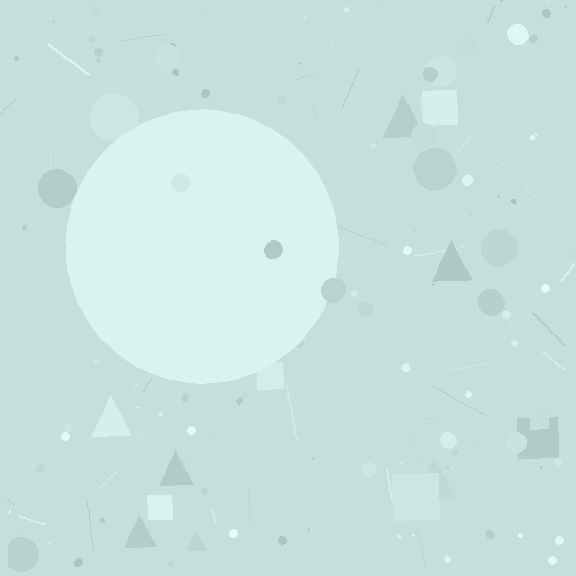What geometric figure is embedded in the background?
A circle is embedded in the background.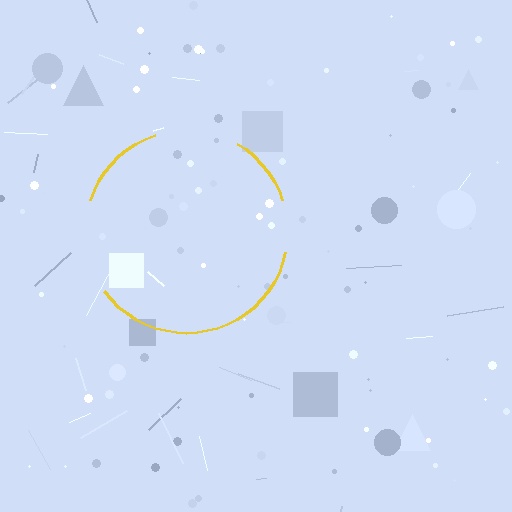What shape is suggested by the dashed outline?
The dashed outline suggests a circle.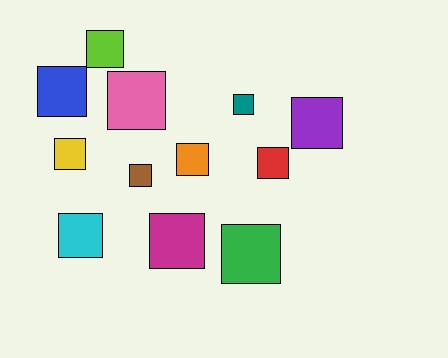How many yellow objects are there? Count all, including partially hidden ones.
There is 1 yellow object.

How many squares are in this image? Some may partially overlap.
There are 12 squares.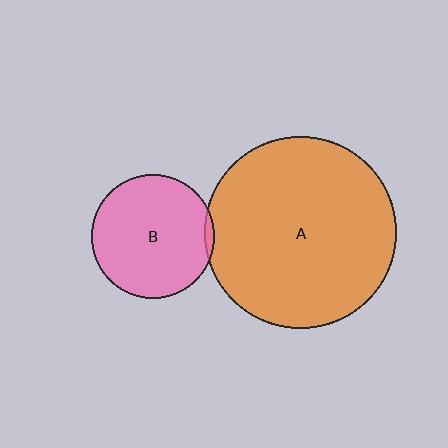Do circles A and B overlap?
Yes.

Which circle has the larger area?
Circle A (orange).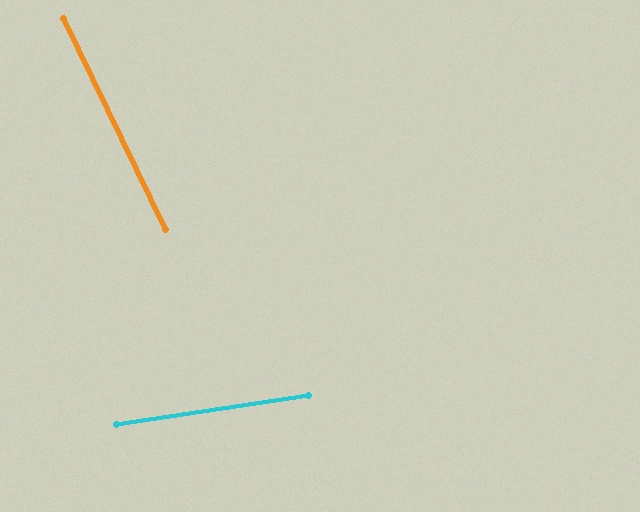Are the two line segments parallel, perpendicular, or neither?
Neither parallel nor perpendicular — they differ by about 73°.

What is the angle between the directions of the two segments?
Approximately 73 degrees.